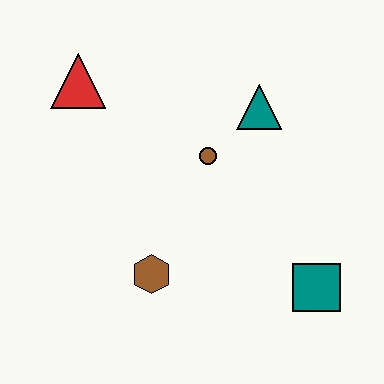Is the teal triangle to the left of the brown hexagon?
No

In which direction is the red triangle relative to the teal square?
The red triangle is to the left of the teal square.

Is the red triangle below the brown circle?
No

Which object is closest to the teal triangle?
The brown circle is closest to the teal triangle.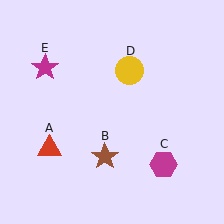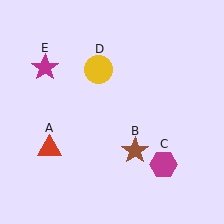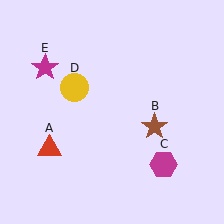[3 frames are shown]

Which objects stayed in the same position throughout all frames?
Red triangle (object A) and magenta hexagon (object C) and magenta star (object E) remained stationary.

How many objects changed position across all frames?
2 objects changed position: brown star (object B), yellow circle (object D).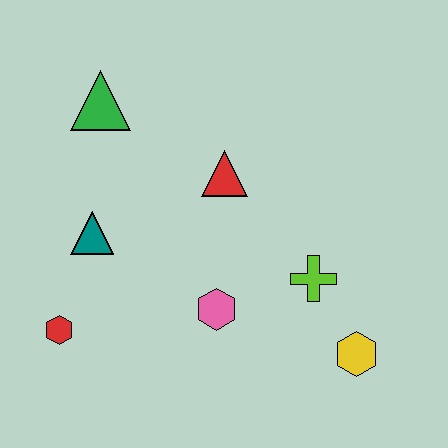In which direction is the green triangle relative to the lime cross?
The green triangle is to the left of the lime cross.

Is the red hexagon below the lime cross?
Yes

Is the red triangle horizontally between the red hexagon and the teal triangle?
No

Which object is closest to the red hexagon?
The teal triangle is closest to the red hexagon.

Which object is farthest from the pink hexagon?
The green triangle is farthest from the pink hexagon.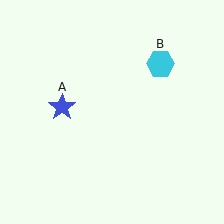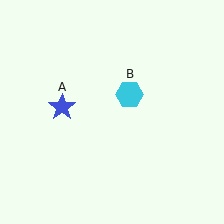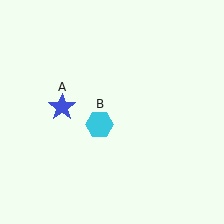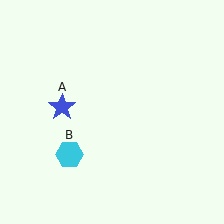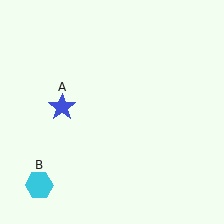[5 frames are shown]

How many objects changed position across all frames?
1 object changed position: cyan hexagon (object B).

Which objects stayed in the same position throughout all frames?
Blue star (object A) remained stationary.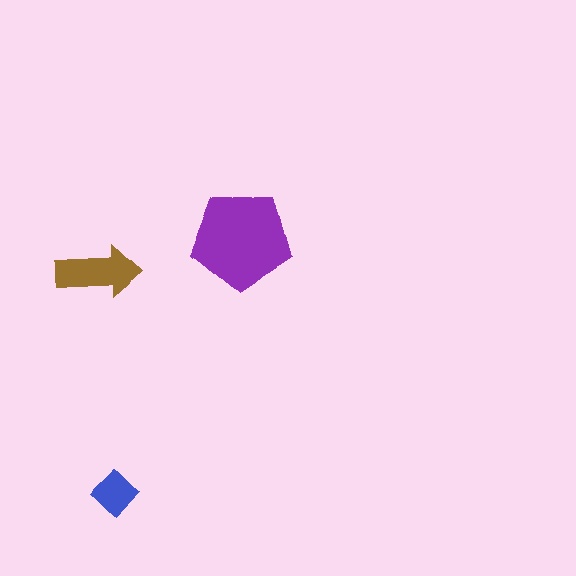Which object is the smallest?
The blue diamond.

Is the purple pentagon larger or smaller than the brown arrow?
Larger.